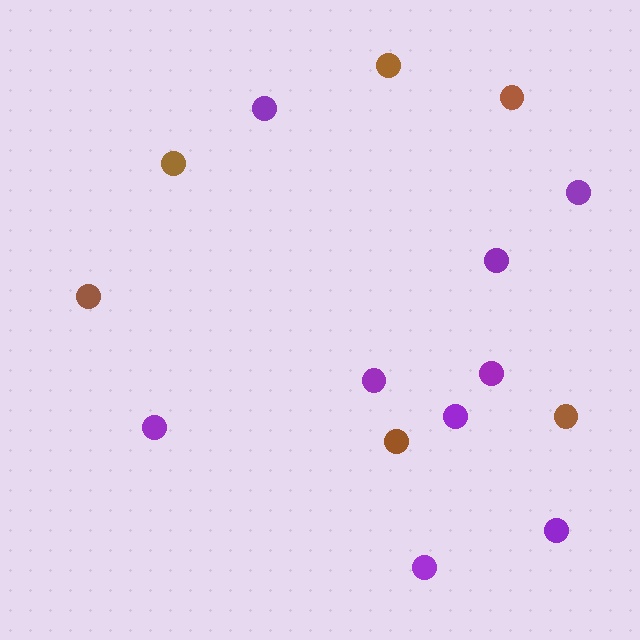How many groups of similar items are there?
There are 2 groups: one group of purple circles (9) and one group of brown circles (6).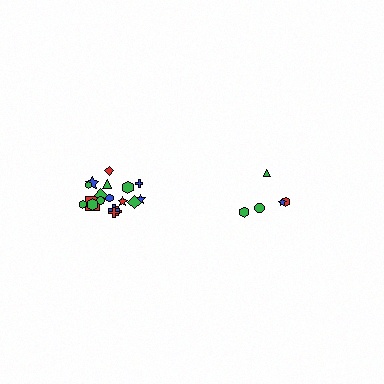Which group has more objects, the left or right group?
The left group.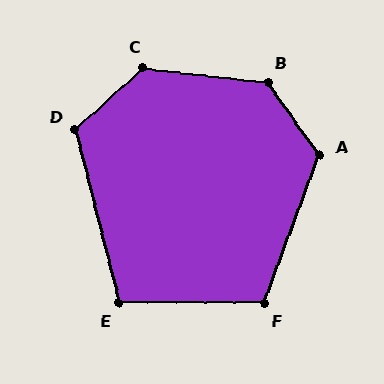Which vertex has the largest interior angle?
B, at approximately 132 degrees.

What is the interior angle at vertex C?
Approximately 132 degrees (obtuse).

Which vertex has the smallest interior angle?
E, at approximately 104 degrees.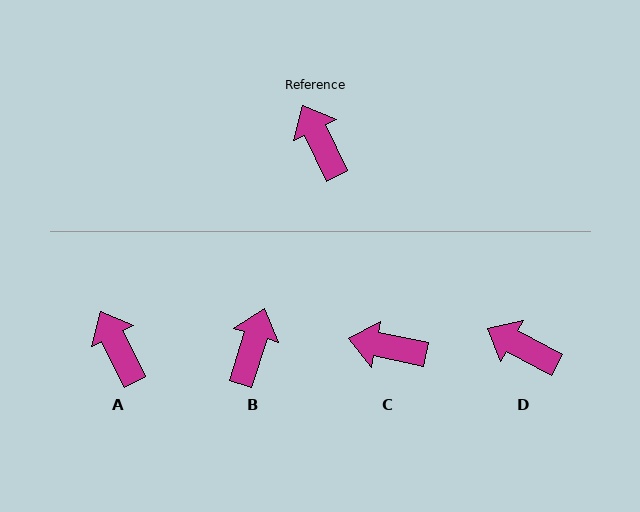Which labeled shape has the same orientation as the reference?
A.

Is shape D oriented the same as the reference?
No, it is off by about 36 degrees.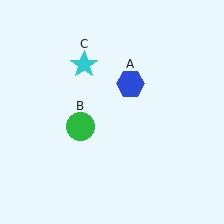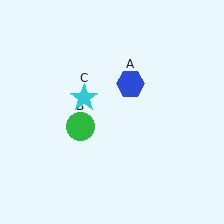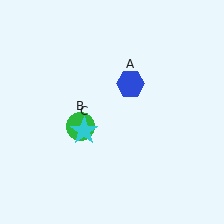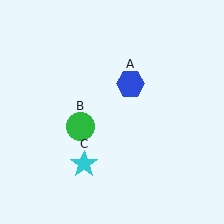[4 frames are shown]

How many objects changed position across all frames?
1 object changed position: cyan star (object C).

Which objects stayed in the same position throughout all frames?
Blue hexagon (object A) and green circle (object B) remained stationary.